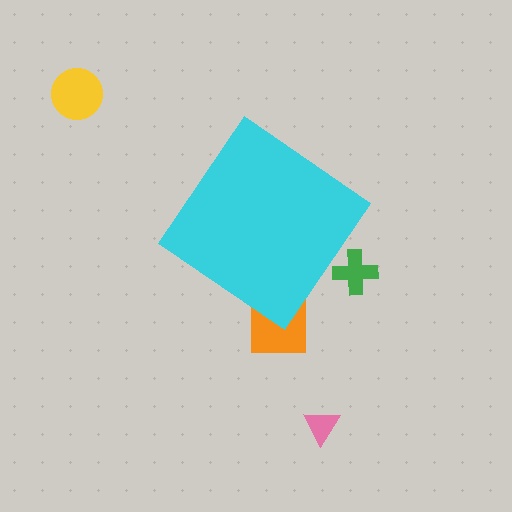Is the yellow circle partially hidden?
No, the yellow circle is fully visible.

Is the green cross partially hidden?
Yes, the green cross is partially hidden behind the cyan diamond.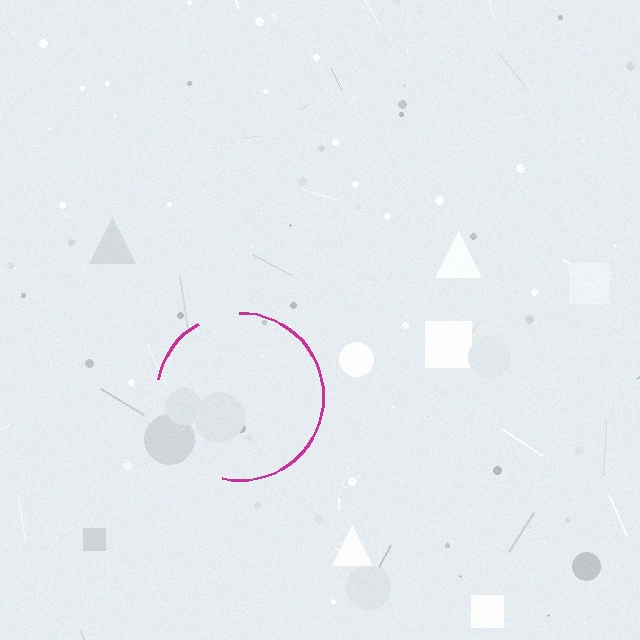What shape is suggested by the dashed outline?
The dashed outline suggests a circle.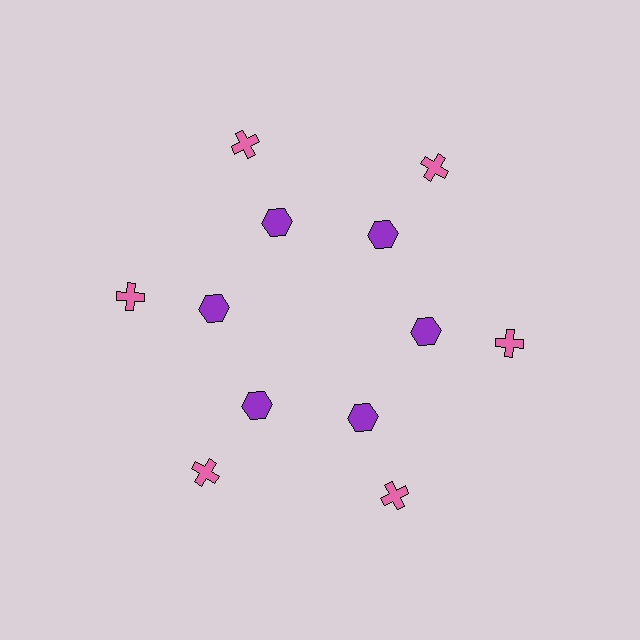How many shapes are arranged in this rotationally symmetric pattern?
There are 12 shapes, arranged in 6 groups of 2.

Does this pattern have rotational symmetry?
Yes, this pattern has 6-fold rotational symmetry. It looks the same after rotating 60 degrees around the center.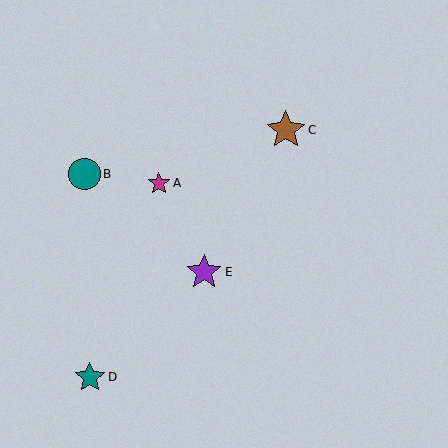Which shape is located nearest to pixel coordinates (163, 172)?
The magenta star (labeled A) at (159, 183) is nearest to that location.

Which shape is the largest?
The brown star (labeled C) is the largest.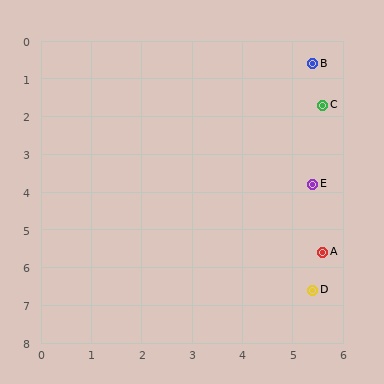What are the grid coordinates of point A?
Point A is at approximately (5.6, 5.6).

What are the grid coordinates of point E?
Point E is at approximately (5.4, 3.8).